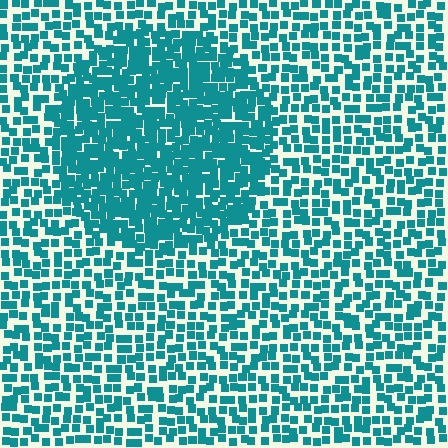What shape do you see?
I see a circle.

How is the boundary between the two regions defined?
The boundary is defined by a change in element density (approximately 1.9x ratio). All elements are the same color, size, and shape.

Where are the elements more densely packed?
The elements are more densely packed inside the circle boundary.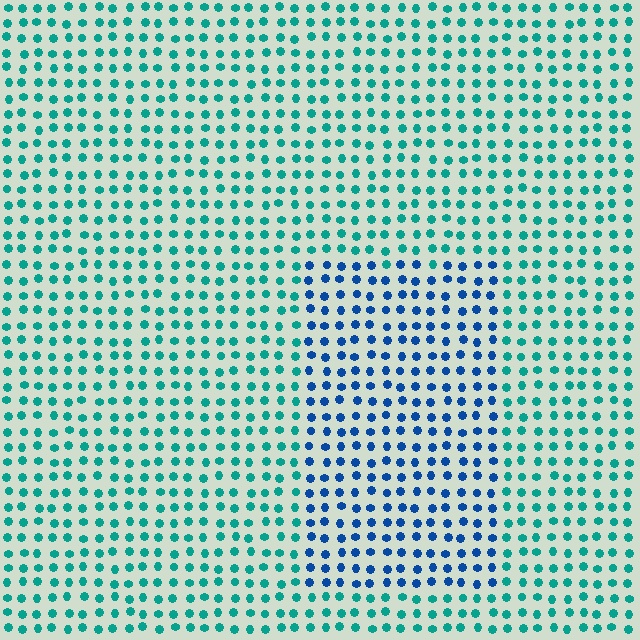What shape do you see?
I see a rectangle.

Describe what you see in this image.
The image is filled with small teal elements in a uniform arrangement. A rectangle-shaped region is visible where the elements are tinted to a slightly different hue, forming a subtle color boundary.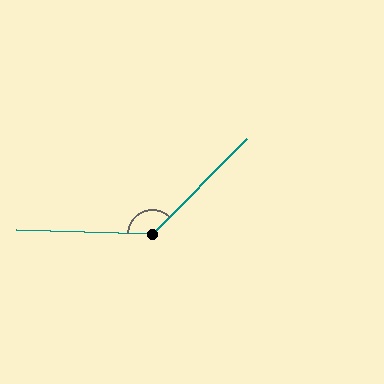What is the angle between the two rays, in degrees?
Approximately 133 degrees.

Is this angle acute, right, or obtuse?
It is obtuse.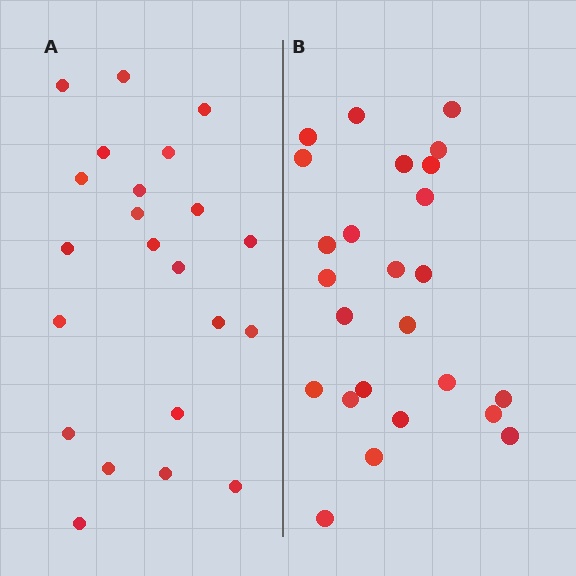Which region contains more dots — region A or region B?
Region B (the right region) has more dots.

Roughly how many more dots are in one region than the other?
Region B has just a few more — roughly 2 or 3 more dots than region A.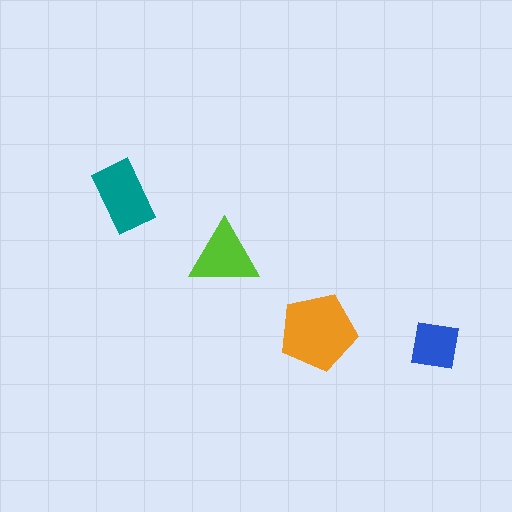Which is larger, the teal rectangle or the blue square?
The teal rectangle.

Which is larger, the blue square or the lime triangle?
The lime triangle.